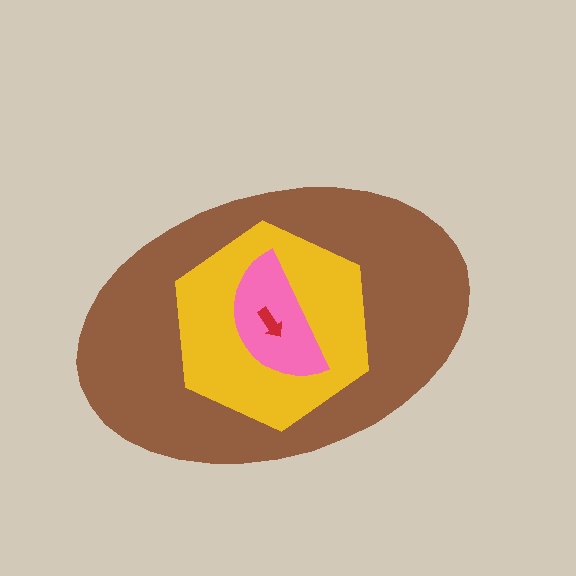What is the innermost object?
The red arrow.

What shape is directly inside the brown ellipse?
The yellow hexagon.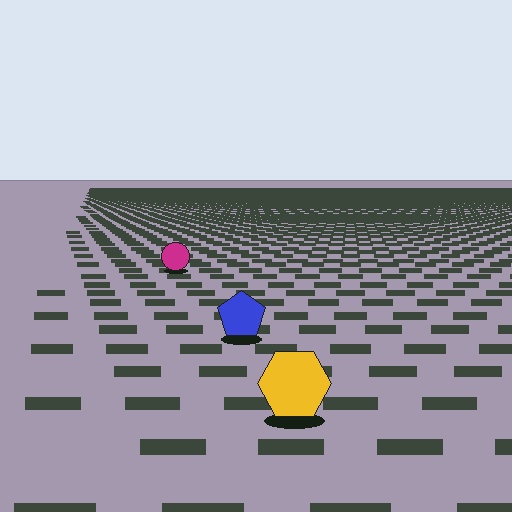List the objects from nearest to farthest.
From nearest to farthest: the yellow hexagon, the blue pentagon, the magenta circle.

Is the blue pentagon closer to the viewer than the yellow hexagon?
No. The yellow hexagon is closer — you can tell from the texture gradient: the ground texture is coarser near it.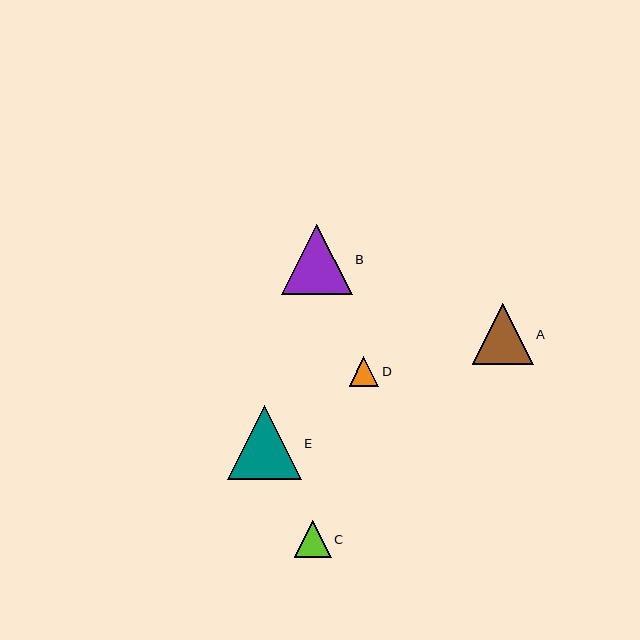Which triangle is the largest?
Triangle E is the largest with a size of approximately 73 pixels.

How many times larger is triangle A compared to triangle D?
Triangle A is approximately 2.1 times the size of triangle D.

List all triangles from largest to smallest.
From largest to smallest: E, B, A, C, D.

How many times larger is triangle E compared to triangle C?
Triangle E is approximately 2.0 times the size of triangle C.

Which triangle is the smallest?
Triangle D is the smallest with a size of approximately 29 pixels.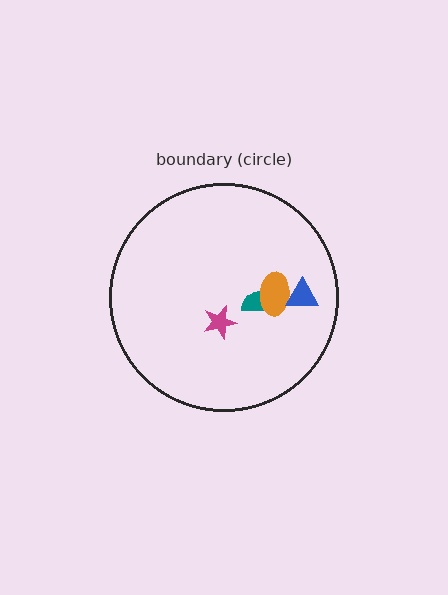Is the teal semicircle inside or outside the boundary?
Inside.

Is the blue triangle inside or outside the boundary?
Inside.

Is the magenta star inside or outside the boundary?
Inside.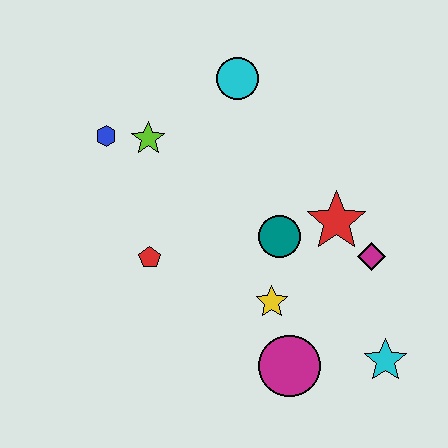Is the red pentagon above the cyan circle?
No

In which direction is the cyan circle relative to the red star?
The cyan circle is above the red star.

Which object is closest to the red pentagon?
The lime star is closest to the red pentagon.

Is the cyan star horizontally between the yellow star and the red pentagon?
No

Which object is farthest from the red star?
The blue hexagon is farthest from the red star.